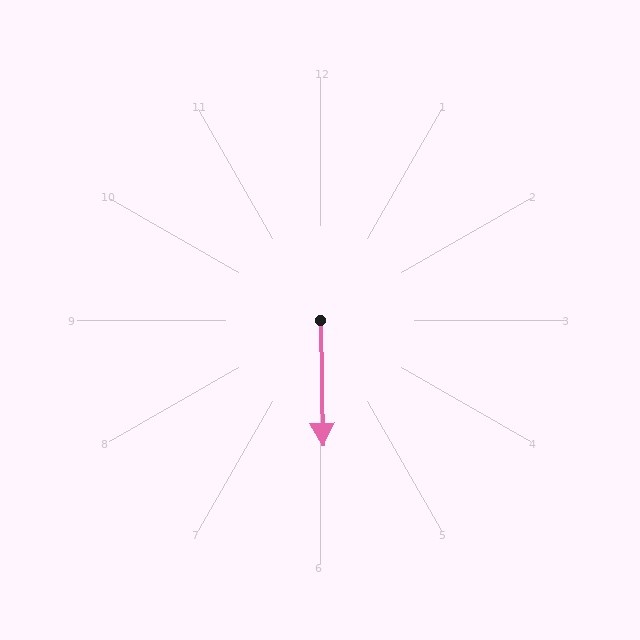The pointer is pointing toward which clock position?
Roughly 6 o'clock.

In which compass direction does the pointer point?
South.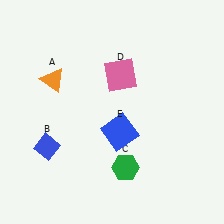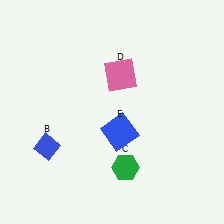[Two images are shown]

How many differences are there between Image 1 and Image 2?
There is 1 difference between the two images.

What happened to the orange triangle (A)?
The orange triangle (A) was removed in Image 2. It was in the top-left area of Image 1.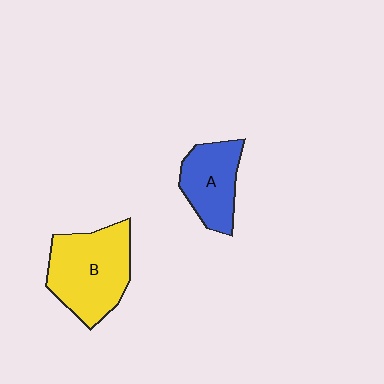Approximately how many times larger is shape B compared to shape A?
Approximately 1.5 times.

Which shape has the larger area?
Shape B (yellow).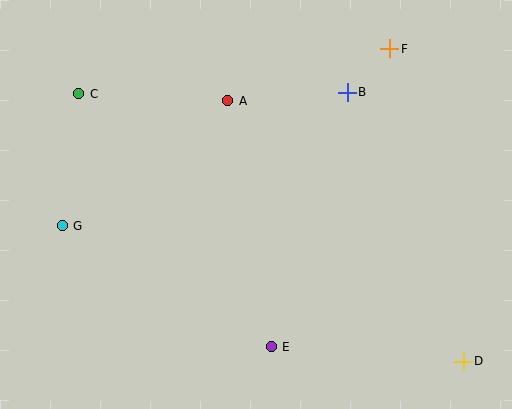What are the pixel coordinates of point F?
Point F is at (390, 49).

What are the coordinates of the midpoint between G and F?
The midpoint between G and F is at (226, 137).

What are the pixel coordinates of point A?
Point A is at (228, 101).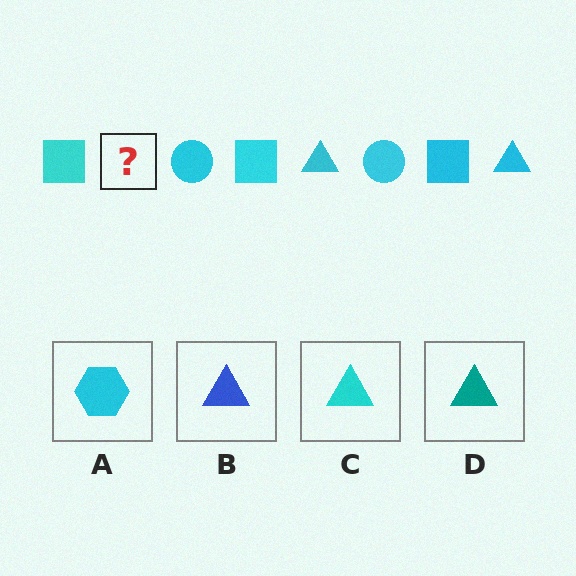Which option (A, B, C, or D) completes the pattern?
C.